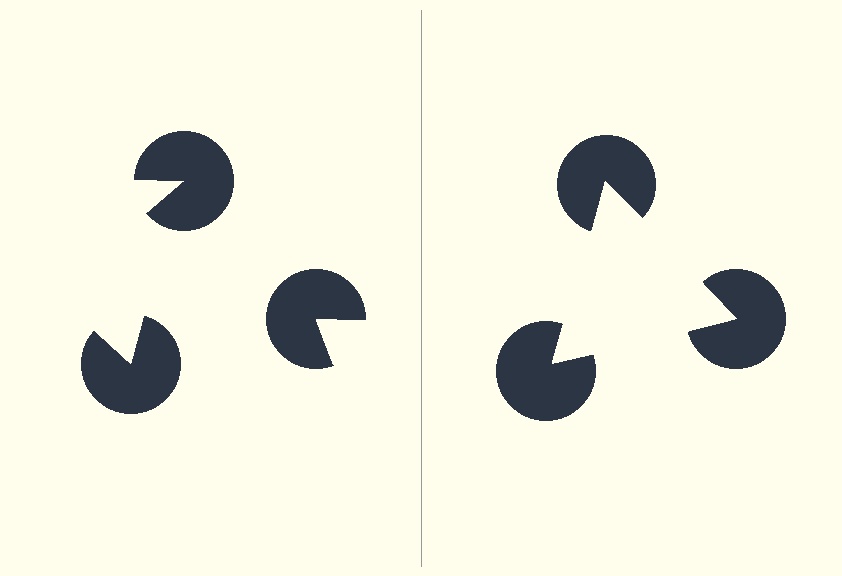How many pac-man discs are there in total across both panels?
6 — 3 on each side.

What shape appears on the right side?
An illusory triangle.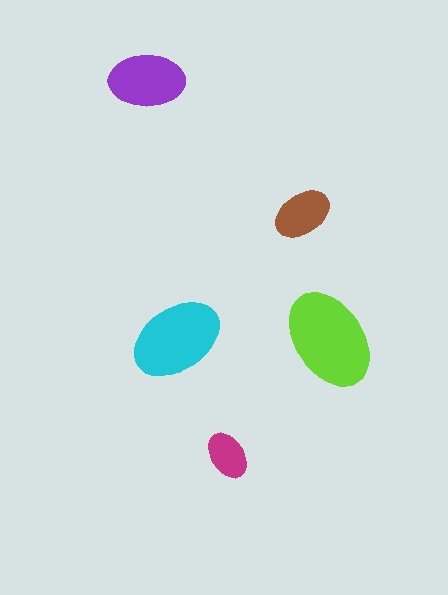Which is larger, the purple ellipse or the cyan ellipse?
The cyan one.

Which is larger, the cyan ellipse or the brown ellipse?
The cyan one.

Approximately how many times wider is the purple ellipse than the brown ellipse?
About 1.5 times wider.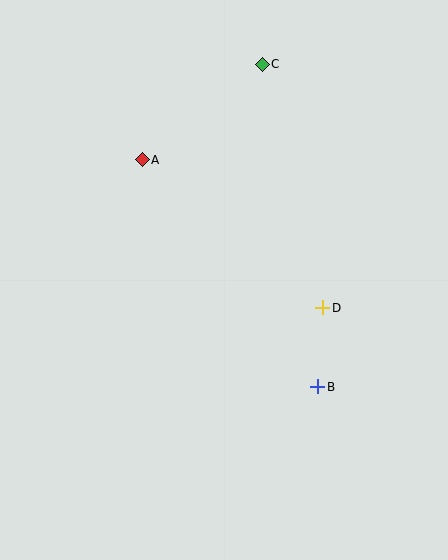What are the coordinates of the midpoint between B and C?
The midpoint between B and C is at (290, 226).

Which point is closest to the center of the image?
Point D at (323, 308) is closest to the center.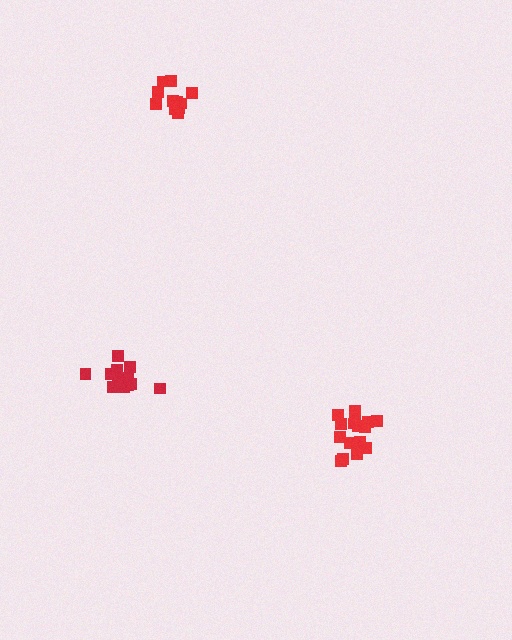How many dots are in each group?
Group 1: 12 dots, Group 2: 16 dots, Group 3: 14 dots (42 total).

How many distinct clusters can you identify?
There are 3 distinct clusters.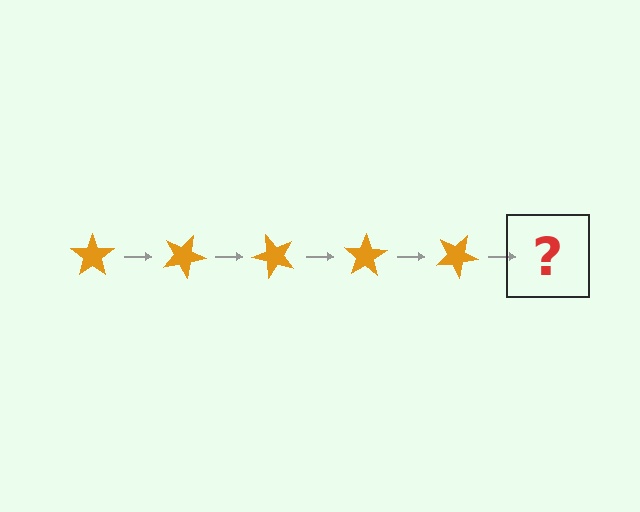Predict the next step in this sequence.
The next step is an orange star rotated 125 degrees.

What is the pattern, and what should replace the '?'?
The pattern is that the star rotates 25 degrees each step. The '?' should be an orange star rotated 125 degrees.